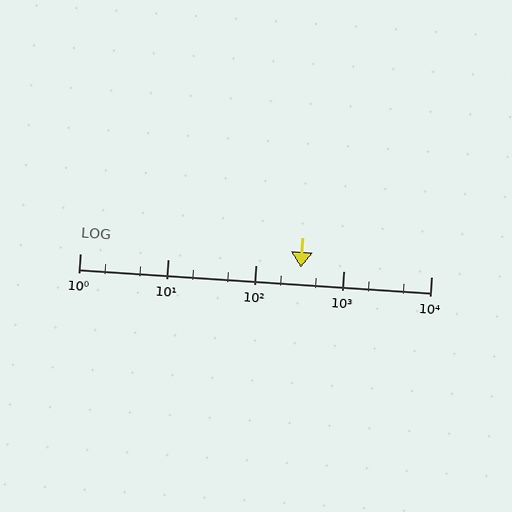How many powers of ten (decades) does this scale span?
The scale spans 4 decades, from 1 to 10000.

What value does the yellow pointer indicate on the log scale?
The pointer indicates approximately 330.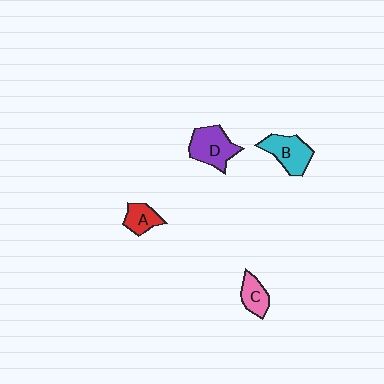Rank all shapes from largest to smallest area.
From largest to smallest: D (purple), B (cyan), C (pink), A (red).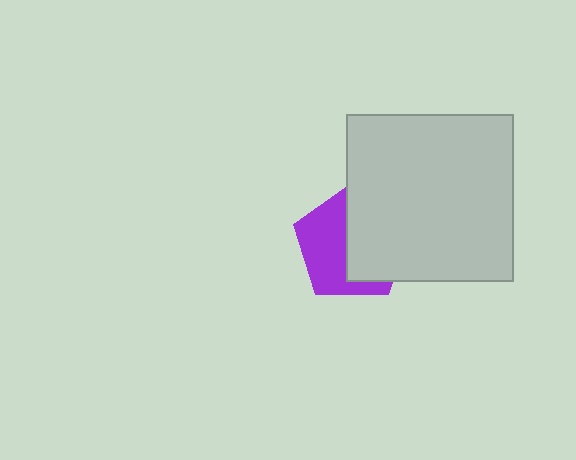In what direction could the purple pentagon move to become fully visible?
The purple pentagon could move left. That would shift it out from behind the light gray square entirely.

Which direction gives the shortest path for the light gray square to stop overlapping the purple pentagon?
Moving right gives the shortest separation.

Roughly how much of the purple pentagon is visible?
About half of it is visible (roughly 49%).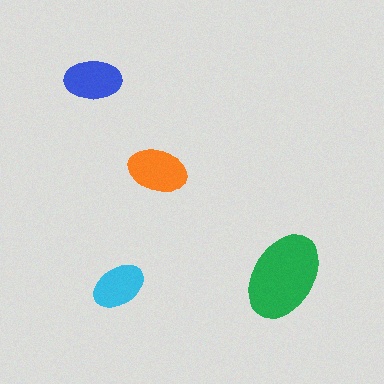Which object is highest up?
The blue ellipse is topmost.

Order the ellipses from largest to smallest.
the green one, the orange one, the blue one, the cyan one.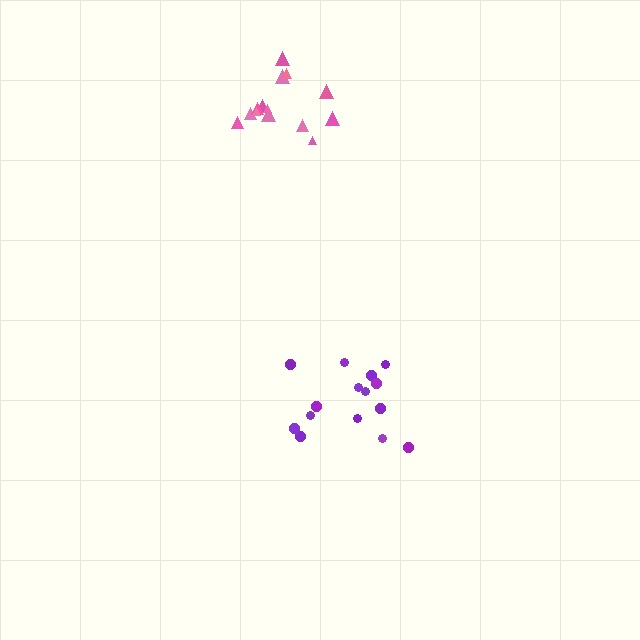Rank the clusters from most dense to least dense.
pink, purple.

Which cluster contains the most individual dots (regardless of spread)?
Purple (15).